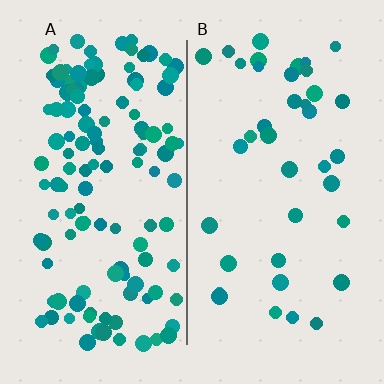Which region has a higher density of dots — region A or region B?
A (the left).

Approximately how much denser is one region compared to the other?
Approximately 3.3× — region A over region B.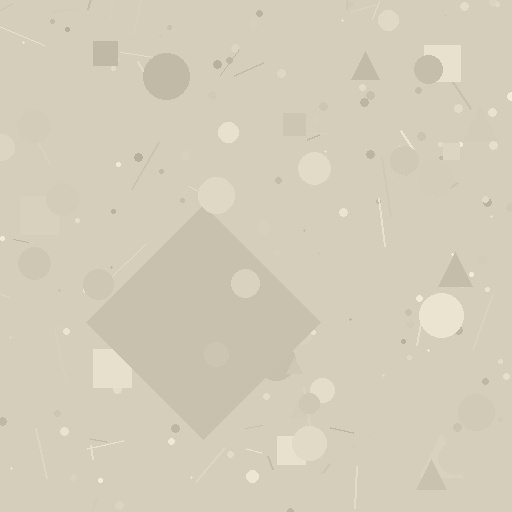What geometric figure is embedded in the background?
A diamond is embedded in the background.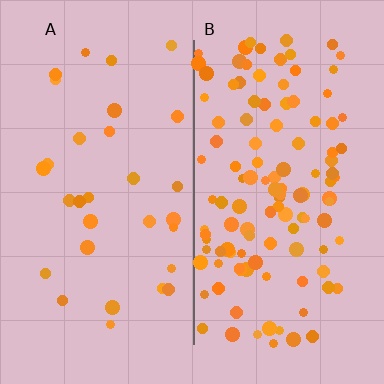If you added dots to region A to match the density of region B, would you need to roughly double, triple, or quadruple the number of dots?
Approximately quadruple.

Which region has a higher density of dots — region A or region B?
B (the right).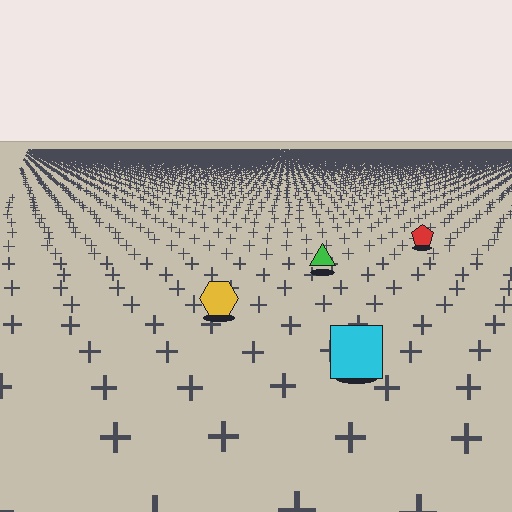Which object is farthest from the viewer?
The red pentagon is farthest from the viewer. It appears smaller and the ground texture around it is denser.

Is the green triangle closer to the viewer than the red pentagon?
Yes. The green triangle is closer — you can tell from the texture gradient: the ground texture is coarser near it.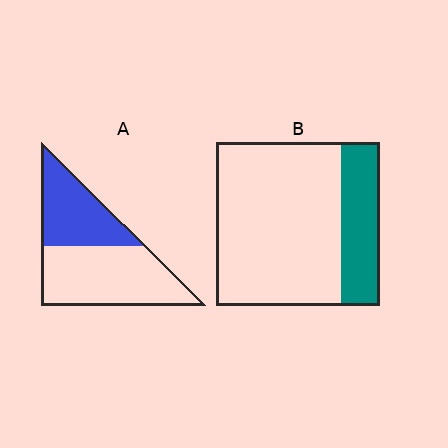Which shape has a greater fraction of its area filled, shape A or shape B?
Shape A.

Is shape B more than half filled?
No.